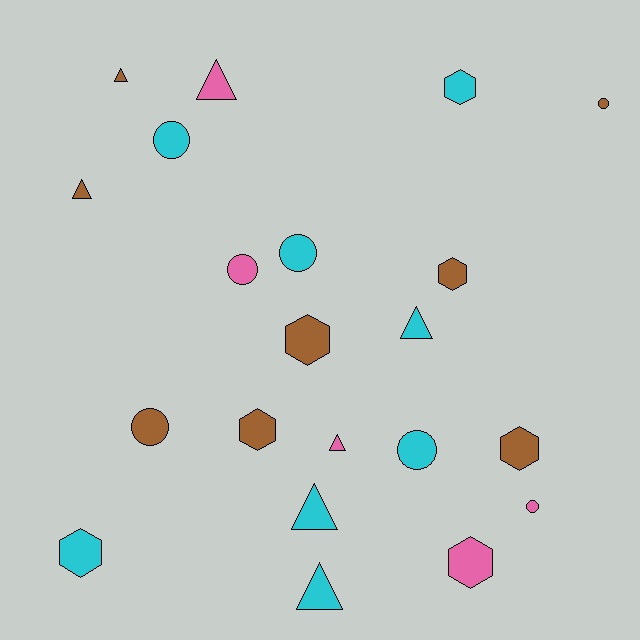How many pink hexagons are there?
There is 1 pink hexagon.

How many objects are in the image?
There are 21 objects.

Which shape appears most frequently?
Circle, with 7 objects.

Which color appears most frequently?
Cyan, with 8 objects.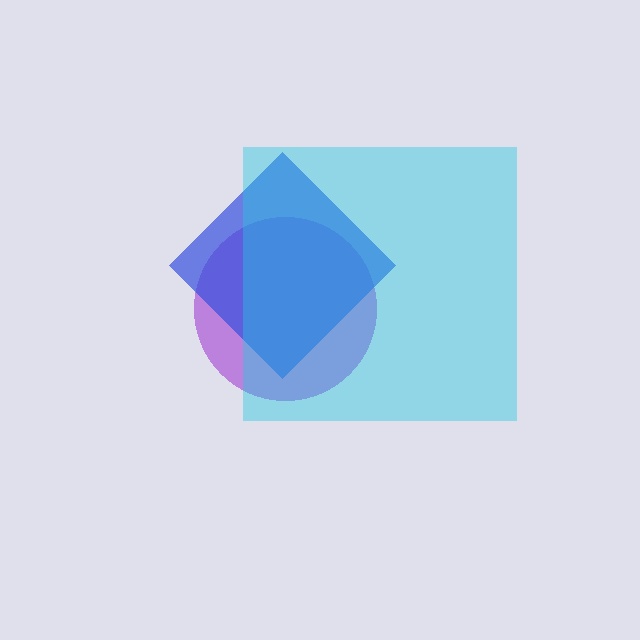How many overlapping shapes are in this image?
There are 3 overlapping shapes in the image.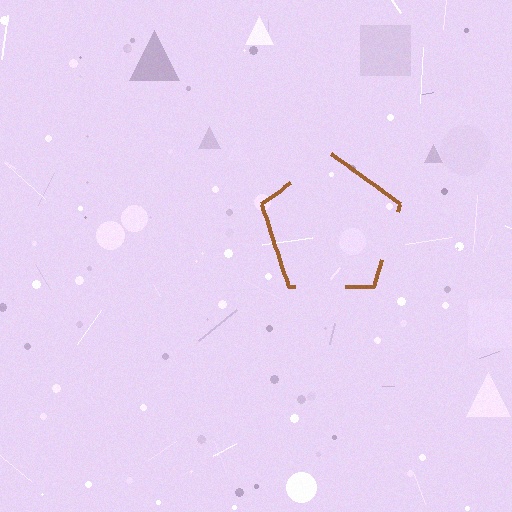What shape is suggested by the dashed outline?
The dashed outline suggests a pentagon.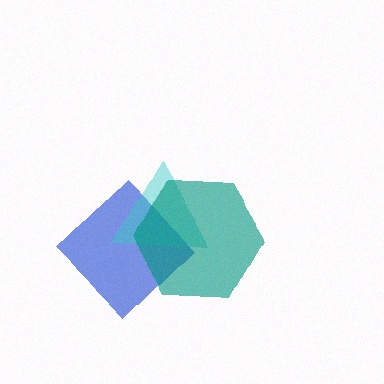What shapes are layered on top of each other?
The layered shapes are: a blue diamond, a cyan triangle, a teal hexagon.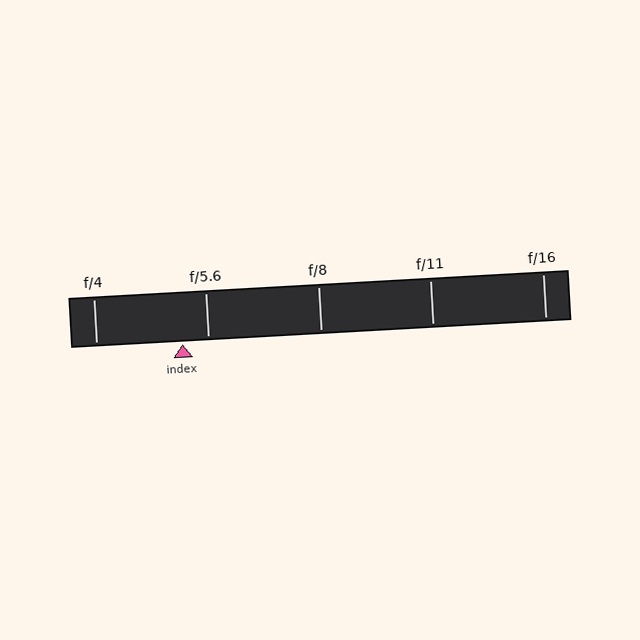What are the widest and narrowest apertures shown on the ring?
The widest aperture shown is f/4 and the narrowest is f/16.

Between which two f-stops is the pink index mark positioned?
The index mark is between f/4 and f/5.6.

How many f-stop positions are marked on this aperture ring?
There are 5 f-stop positions marked.